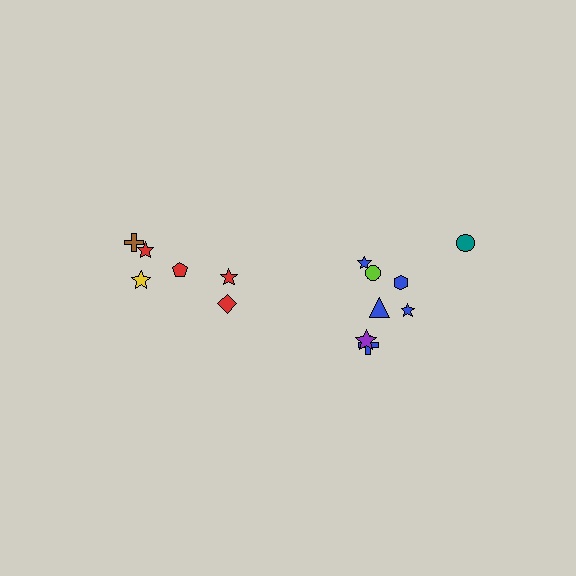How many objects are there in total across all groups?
There are 14 objects.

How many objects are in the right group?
There are 8 objects.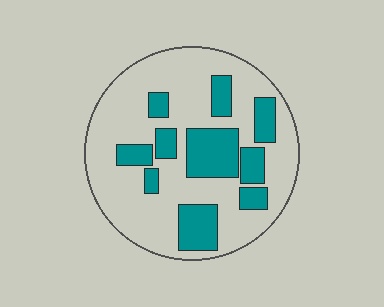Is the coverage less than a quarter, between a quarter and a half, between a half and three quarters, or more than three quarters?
Between a quarter and a half.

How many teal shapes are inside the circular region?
10.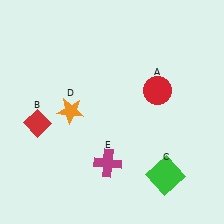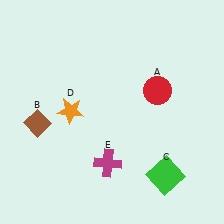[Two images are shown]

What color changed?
The diamond (B) changed from red in Image 1 to brown in Image 2.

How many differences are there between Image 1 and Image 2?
There is 1 difference between the two images.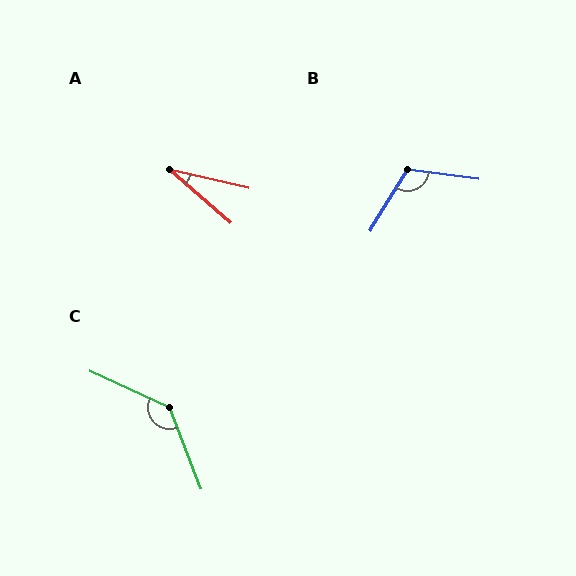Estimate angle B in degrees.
Approximately 114 degrees.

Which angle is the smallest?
A, at approximately 28 degrees.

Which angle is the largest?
C, at approximately 136 degrees.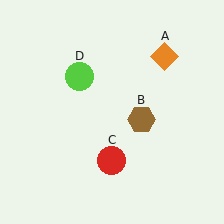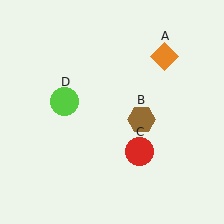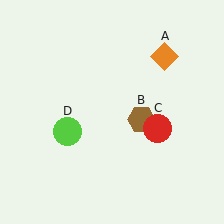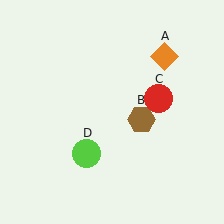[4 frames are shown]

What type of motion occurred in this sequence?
The red circle (object C), lime circle (object D) rotated counterclockwise around the center of the scene.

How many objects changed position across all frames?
2 objects changed position: red circle (object C), lime circle (object D).